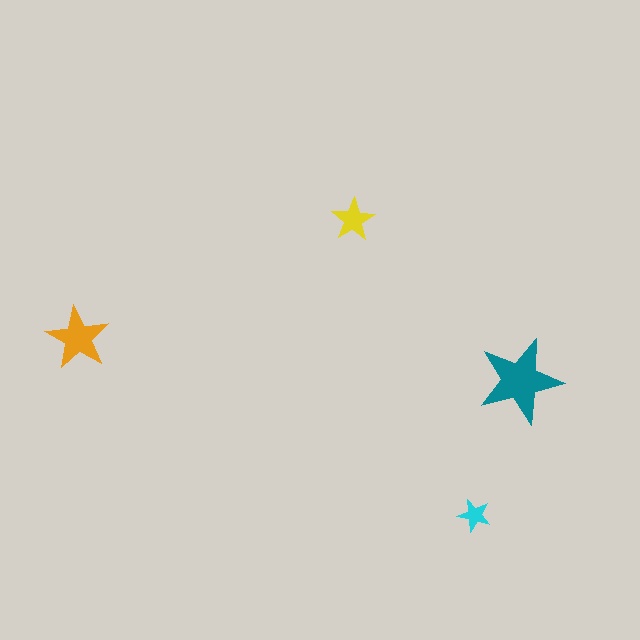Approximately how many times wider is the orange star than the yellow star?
About 1.5 times wider.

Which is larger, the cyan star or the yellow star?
The yellow one.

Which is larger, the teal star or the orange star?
The teal one.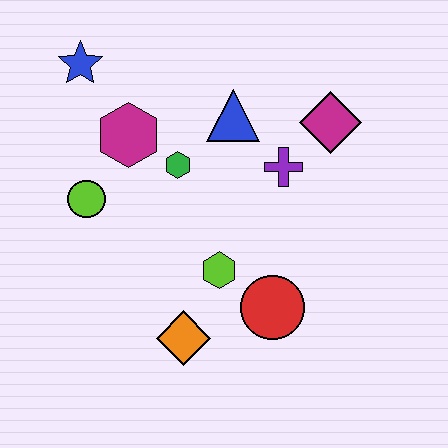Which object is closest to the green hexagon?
The magenta hexagon is closest to the green hexagon.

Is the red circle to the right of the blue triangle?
Yes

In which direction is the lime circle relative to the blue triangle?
The lime circle is to the left of the blue triangle.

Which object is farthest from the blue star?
The red circle is farthest from the blue star.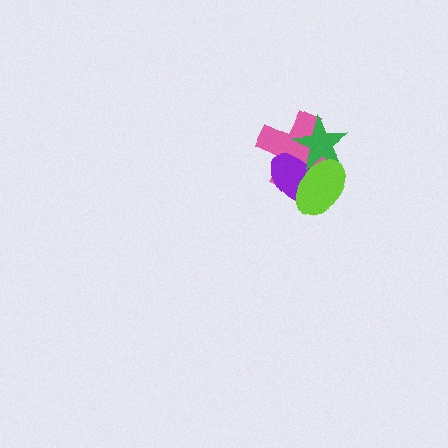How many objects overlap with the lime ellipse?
3 objects overlap with the lime ellipse.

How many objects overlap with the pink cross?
3 objects overlap with the pink cross.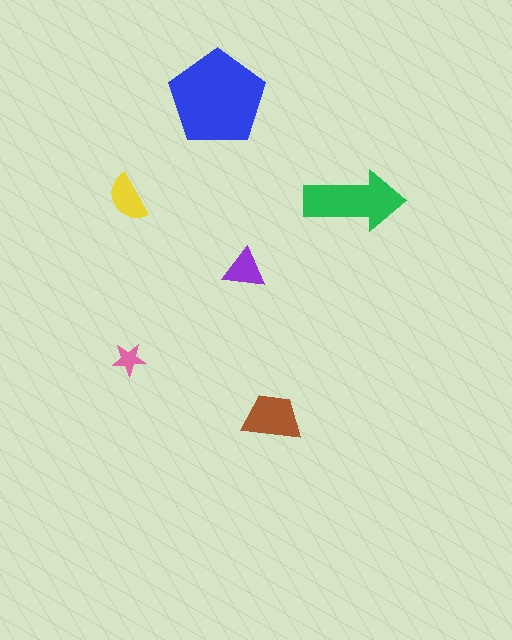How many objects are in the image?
There are 6 objects in the image.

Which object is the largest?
The blue pentagon.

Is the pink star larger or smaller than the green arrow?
Smaller.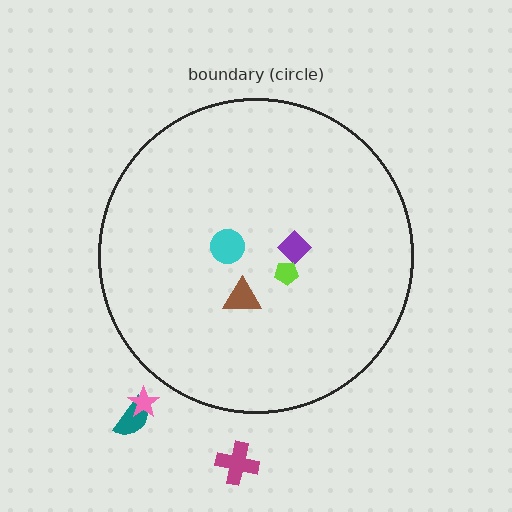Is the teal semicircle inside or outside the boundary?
Outside.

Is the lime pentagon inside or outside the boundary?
Inside.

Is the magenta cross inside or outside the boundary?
Outside.